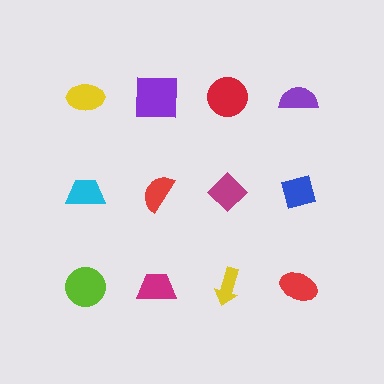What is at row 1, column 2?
A purple square.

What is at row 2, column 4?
A blue diamond.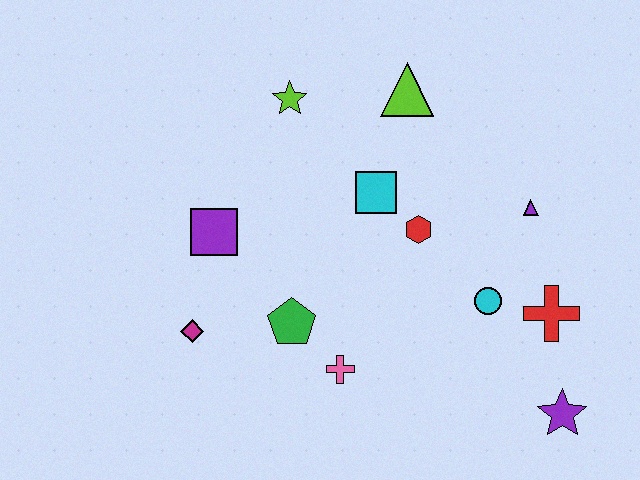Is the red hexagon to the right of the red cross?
No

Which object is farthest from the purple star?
The lime star is farthest from the purple star.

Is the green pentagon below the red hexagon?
Yes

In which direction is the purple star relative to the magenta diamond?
The purple star is to the right of the magenta diamond.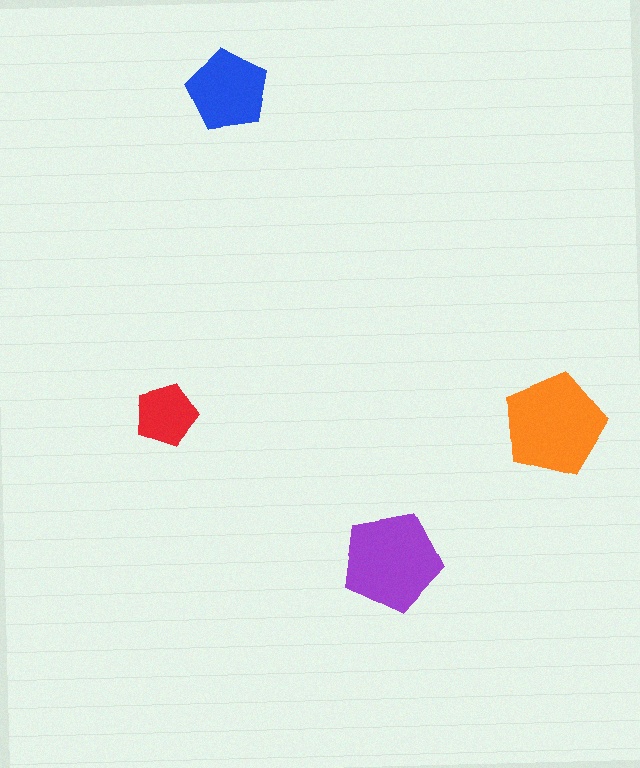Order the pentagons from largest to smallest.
the orange one, the purple one, the blue one, the red one.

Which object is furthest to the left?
The red pentagon is leftmost.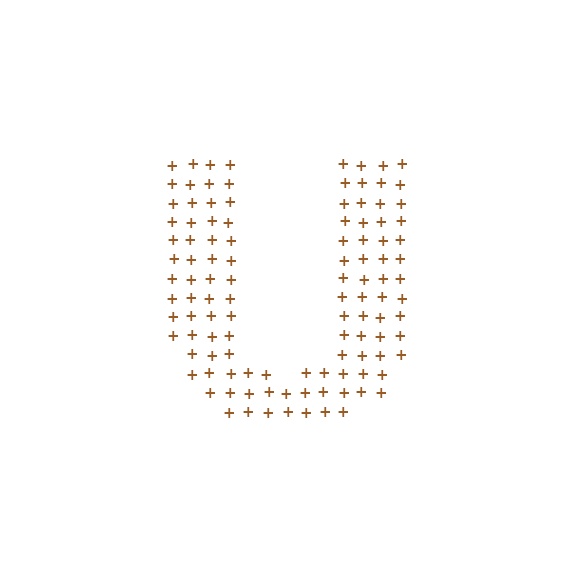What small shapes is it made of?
It is made of small plus signs.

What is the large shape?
The large shape is the letter U.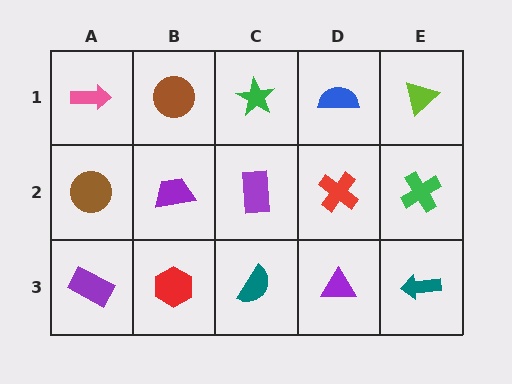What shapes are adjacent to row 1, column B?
A purple trapezoid (row 2, column B), a pink arrow (row 1, column A), a green star (row 1, column C).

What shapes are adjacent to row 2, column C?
A green star (row 1, column C), a teal semicircle (row 3, column C), a purple trapezoid (row 2, column B), a red cross (row 2, column D).